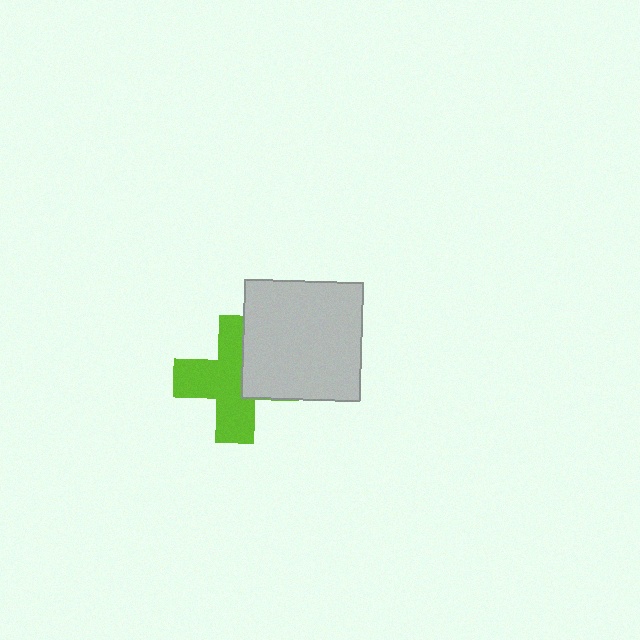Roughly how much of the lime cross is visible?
Most of it is visible (roughly 65%).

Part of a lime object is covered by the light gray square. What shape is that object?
It is a cross.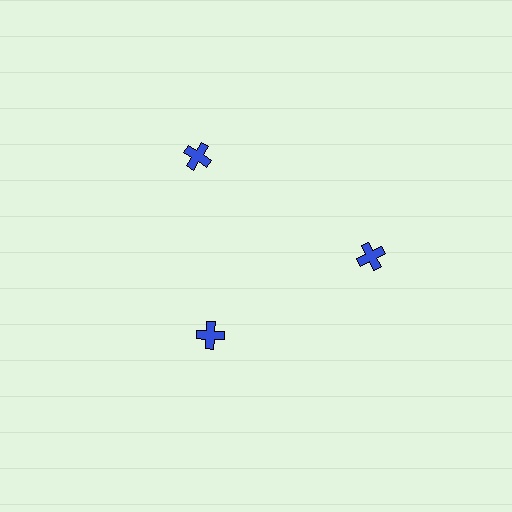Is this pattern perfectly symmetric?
No. The 3 blue crosses are arranged in a ring, but one element near the 7 o'clock position is pulled inward toward the center, breaking the 3-fold rotational symmetry.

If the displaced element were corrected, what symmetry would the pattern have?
It would have 3-fold rotational symmetry — the pattern would map onto itself every 120 degrees.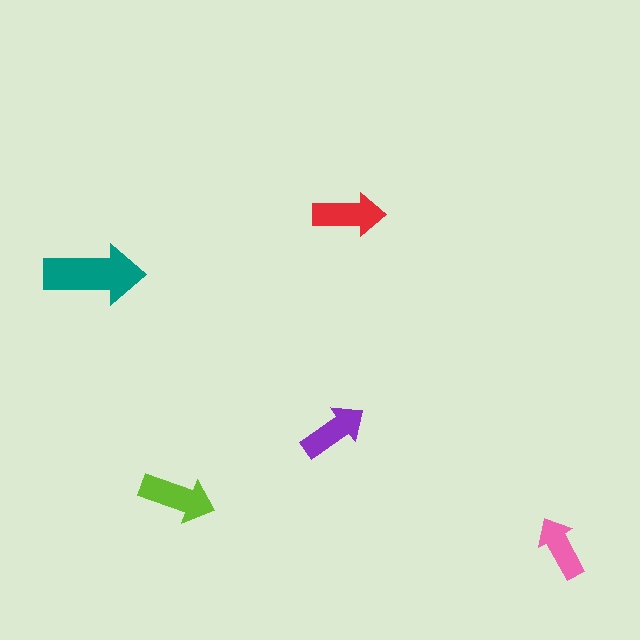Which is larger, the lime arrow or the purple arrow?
The lime one.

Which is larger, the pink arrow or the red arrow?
The red one.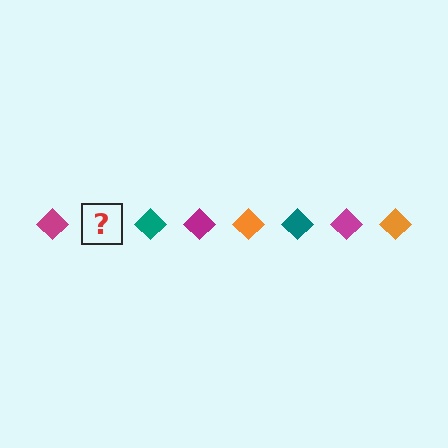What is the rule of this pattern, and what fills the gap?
The rule is that the pattern cycles through magenta, orange, teal diamonds. The gap should be filled with an orange diamond.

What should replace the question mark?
The question mark should be replaced with an orange diamond.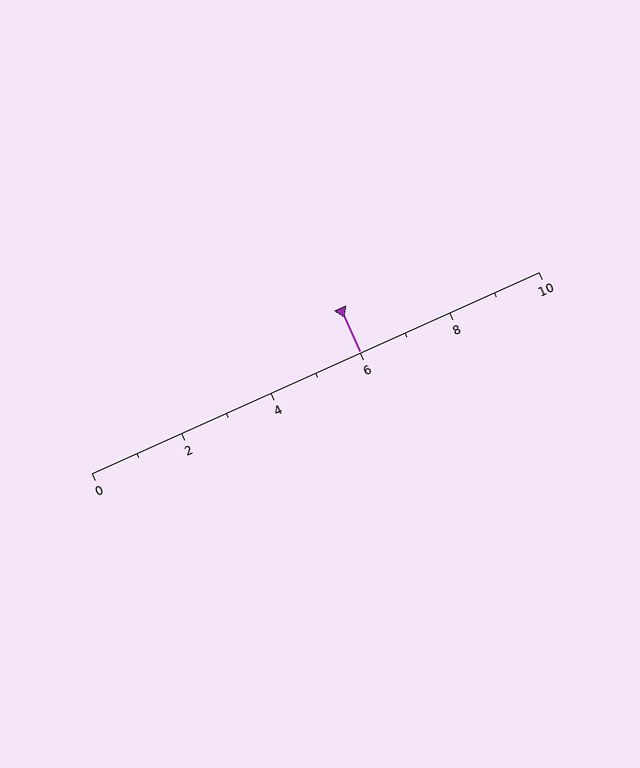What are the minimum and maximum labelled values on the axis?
The axis runs from 0 to 10.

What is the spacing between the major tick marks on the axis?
The major ticks are spaced 2 apart.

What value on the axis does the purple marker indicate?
The marker indicates approximately 6.